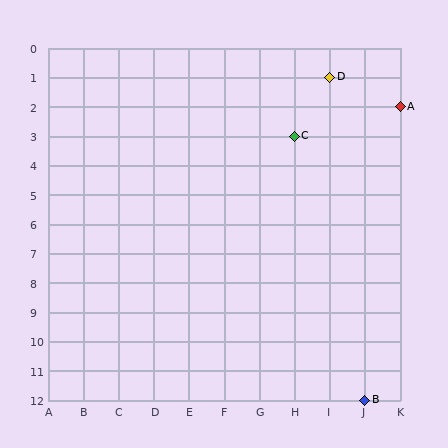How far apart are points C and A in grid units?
Points C and A are 3 columns and 1 row apart (about 3.2 grid units diagonally).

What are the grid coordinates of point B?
Point B is at grid coordinates (J, 12).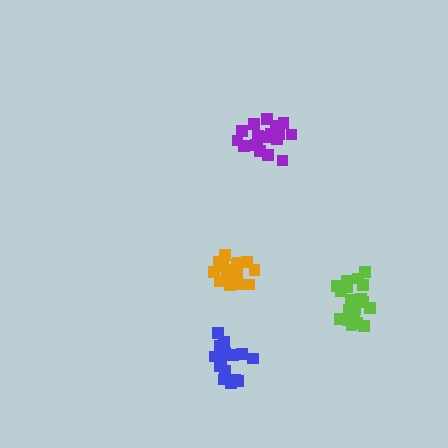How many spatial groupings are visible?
There are 4 spatial groupings.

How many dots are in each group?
Group 1: 18 dots, Group 2: 16 dots, Group 3: 18 dots, Group 4: 21 dots (73 total).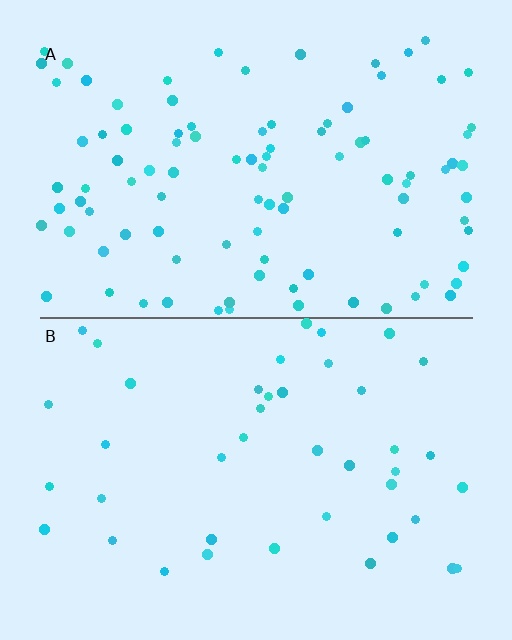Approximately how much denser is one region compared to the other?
Approximately 2.4× — region A over region B.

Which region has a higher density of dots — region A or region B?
A (the top).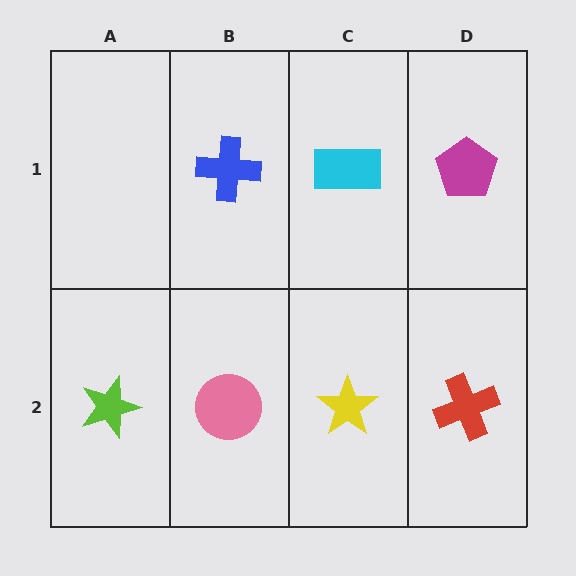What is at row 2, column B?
A pink circle.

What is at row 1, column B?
A blue cross.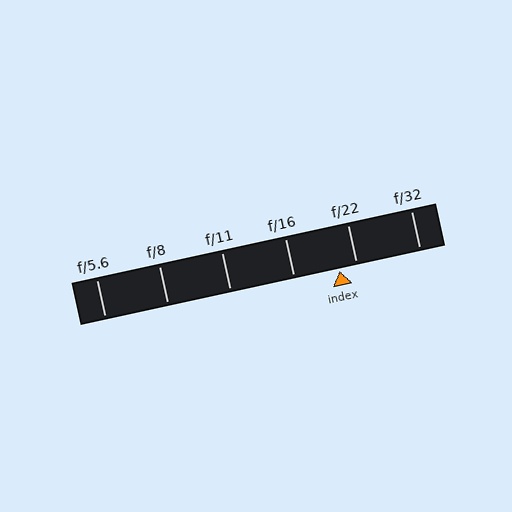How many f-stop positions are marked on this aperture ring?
There are 6 f-stop positions marked.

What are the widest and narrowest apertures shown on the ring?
The widest aperture shown is f/5.6 and the narrowest is f/32.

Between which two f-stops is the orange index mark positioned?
The index mark is between f/16 and f/22.